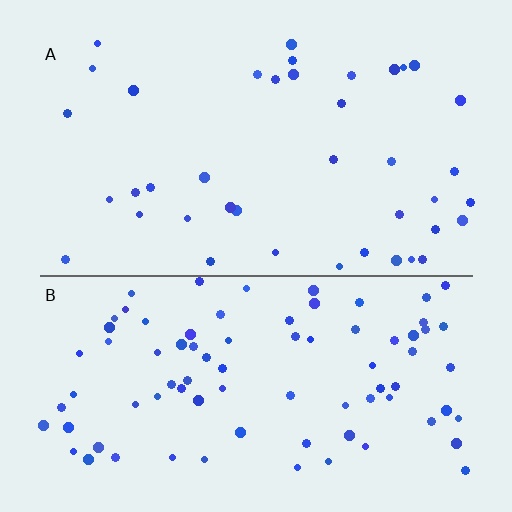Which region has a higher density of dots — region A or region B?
B (the bottom).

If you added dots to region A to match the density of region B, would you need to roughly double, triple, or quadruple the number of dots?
Approximately double.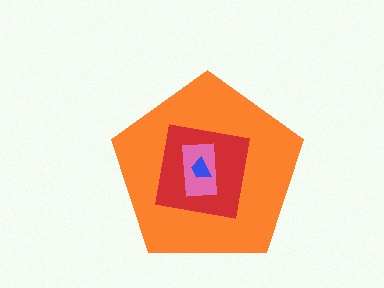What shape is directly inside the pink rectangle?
The blue trapezoid.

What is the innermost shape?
The blue trapezoid.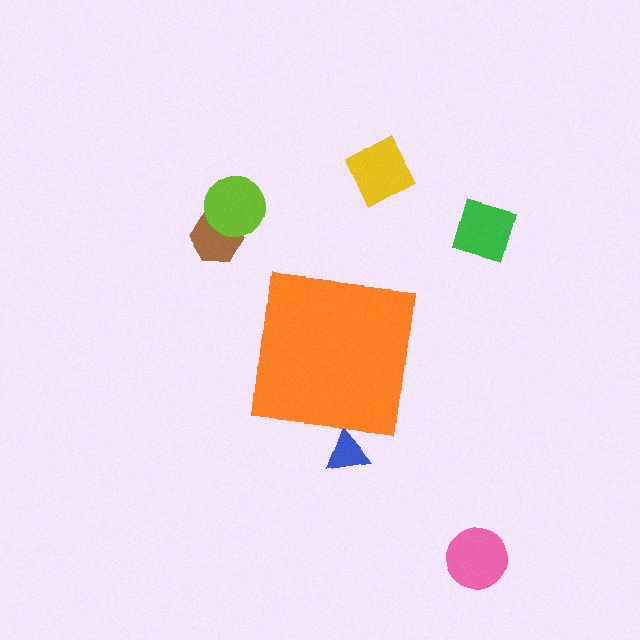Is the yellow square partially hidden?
No, the yellow square is fully visible.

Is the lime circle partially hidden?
No, the lime circle is fully visible.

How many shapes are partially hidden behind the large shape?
1 shape is partially hidden.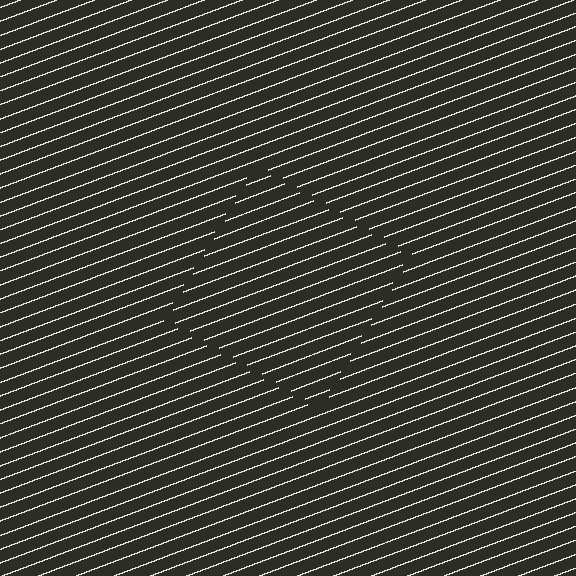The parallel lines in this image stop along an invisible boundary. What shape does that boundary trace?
An illusory square. The interior of the shape contains the same grating, shifted by half a period — the contour is defined by the phase discontinuity where line-ends from the inner and outer gratings abut.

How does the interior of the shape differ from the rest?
The interior of the shape contains the same grating, shifted by half a period — the contour is defined by the phase discontinuity where line-ends from the inner and outer gratings abut.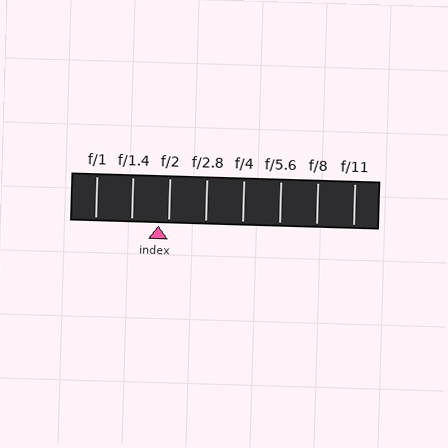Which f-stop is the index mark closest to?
The index mark is closest to f/2.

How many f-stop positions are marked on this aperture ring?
There are 8 f-stop positions marked.